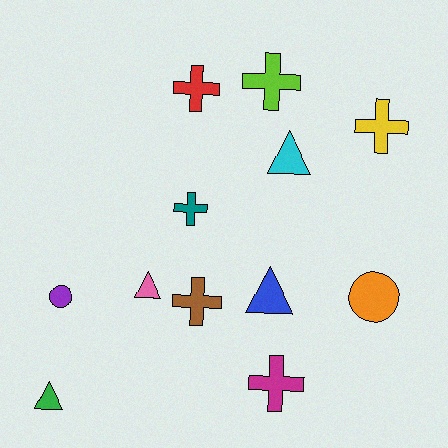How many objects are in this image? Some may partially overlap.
There are 12 objects.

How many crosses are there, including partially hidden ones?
There are 6 crosses.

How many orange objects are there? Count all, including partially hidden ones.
There is 1 orange object.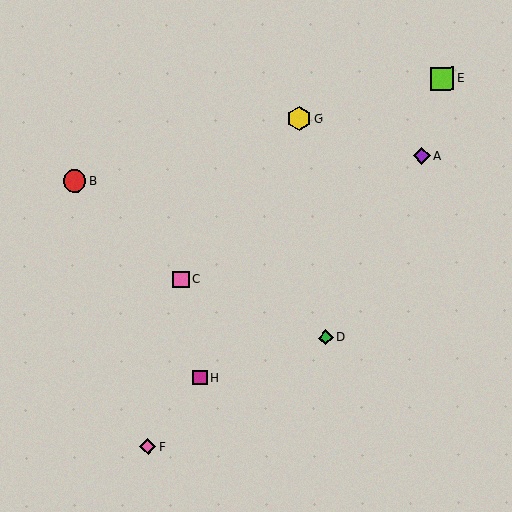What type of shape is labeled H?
Shape H is a magenta square.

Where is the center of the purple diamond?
The center of the purple diamond is at (422, 156).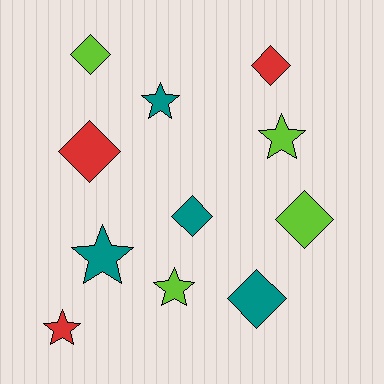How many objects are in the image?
There are 11 objects.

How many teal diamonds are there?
There are 2 teal diamonds.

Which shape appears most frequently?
Diamond, with 6 objects.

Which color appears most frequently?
Lime, with 4 objects.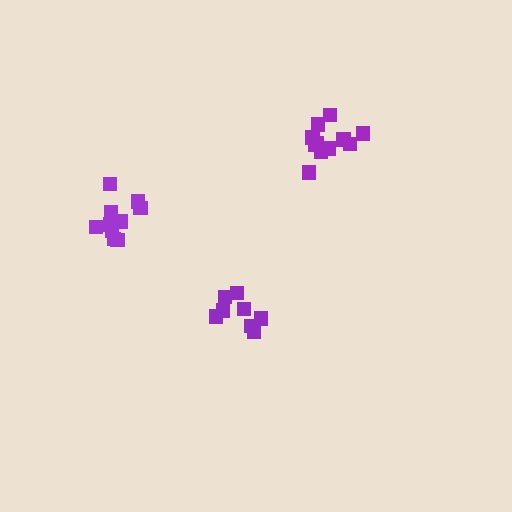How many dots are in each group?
Group 1: 12 dots, Group 2: 8 dots, Group 3: 10 dots (30 total).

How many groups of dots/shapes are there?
There are 3 groups.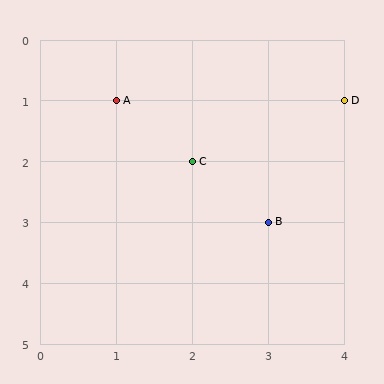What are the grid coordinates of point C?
Point C is at grid coordinates (2, 2).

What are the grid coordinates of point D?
Point D is at grid coordinates (4, 1).